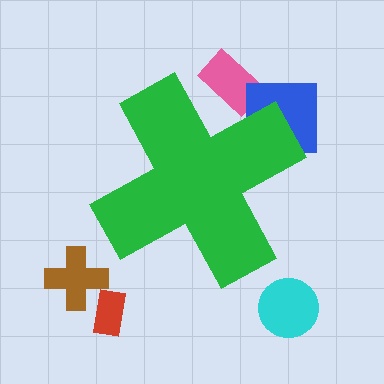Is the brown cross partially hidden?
No, the brown cross is fully visible.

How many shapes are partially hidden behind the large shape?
2 shapes are partially hidden.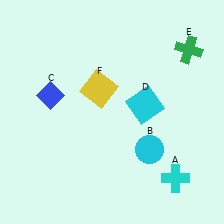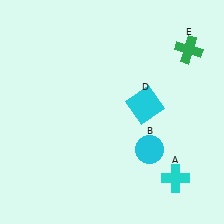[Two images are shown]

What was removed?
The blue diamond (C), the yellow square (F) were removed in Image 2.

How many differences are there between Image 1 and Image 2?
There are 2 differences between the two images.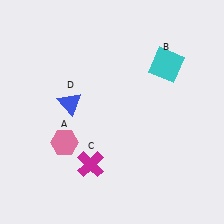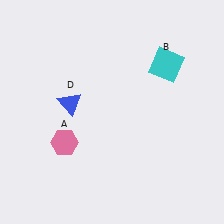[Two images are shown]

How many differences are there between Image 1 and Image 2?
There is 1 difference between the two images.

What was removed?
The magenta cross (C) was removed in Image 2.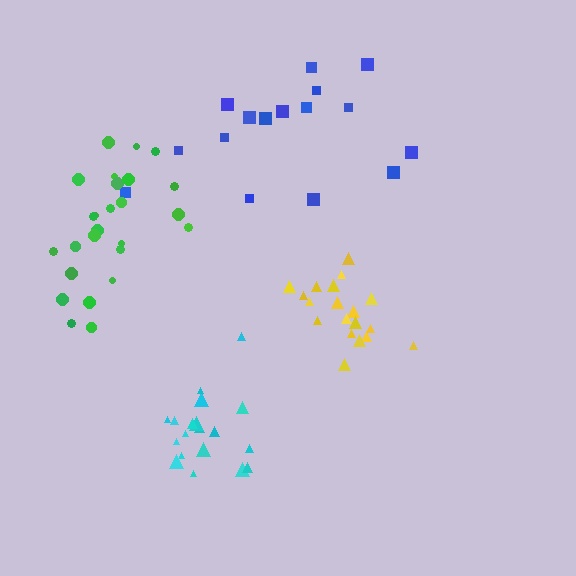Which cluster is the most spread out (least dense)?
Blue.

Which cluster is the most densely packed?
Cyan.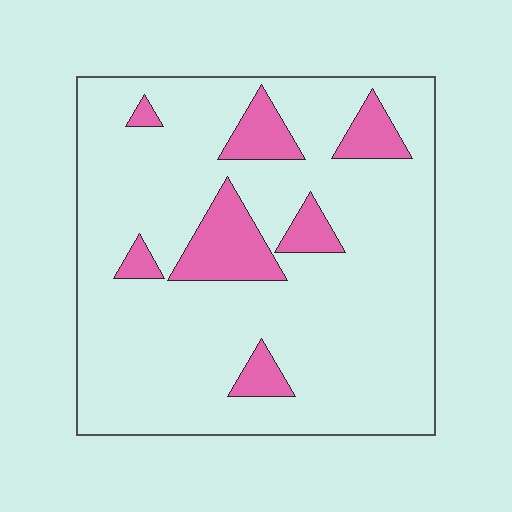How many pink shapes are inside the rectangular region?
7.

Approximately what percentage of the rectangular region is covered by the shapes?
Approximately 15%.